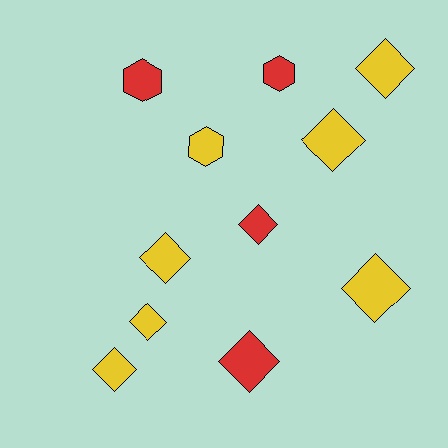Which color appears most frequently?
Yellow, with 7 objects.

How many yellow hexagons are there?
There is 1 yellow hexagon.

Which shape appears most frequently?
Diamond, with 8 objects.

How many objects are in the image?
There are 11 objects.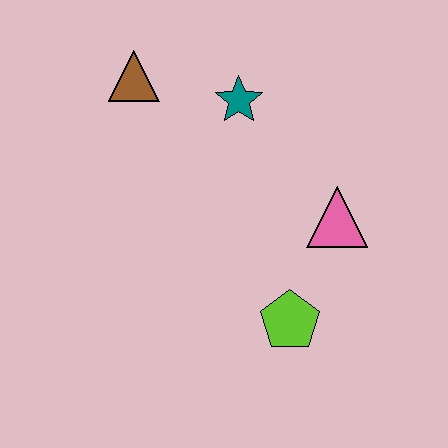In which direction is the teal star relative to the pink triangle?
The teal star is above the pink triangle.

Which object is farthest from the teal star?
The lime pentagon is farthest from the teal star.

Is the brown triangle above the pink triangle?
Yes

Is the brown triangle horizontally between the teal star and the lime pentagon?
No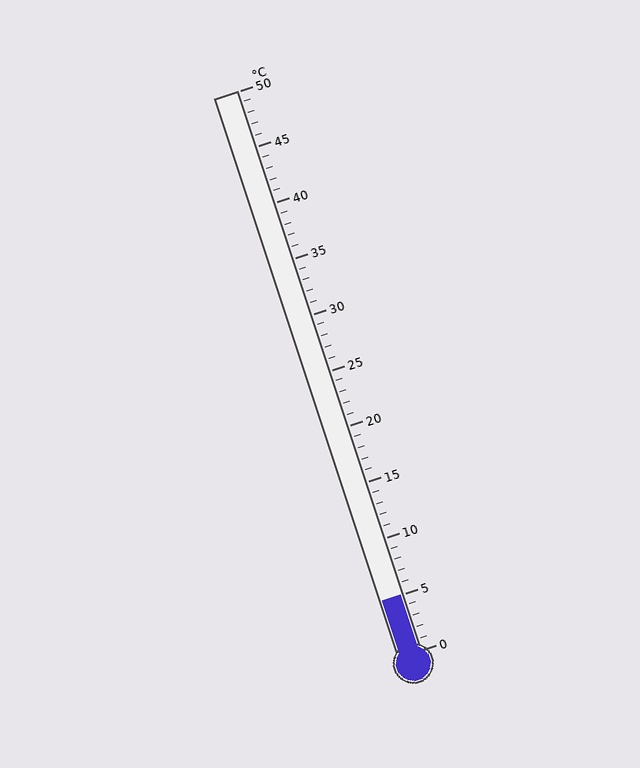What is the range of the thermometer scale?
The thermometer scale ranges from 0°C to 50°C.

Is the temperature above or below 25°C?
The temperature is below 25°C.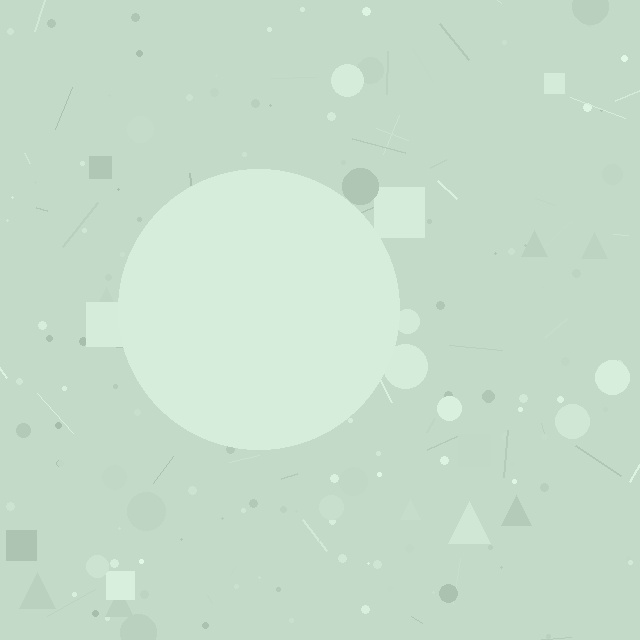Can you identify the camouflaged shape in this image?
The camouflaged shape is a circle.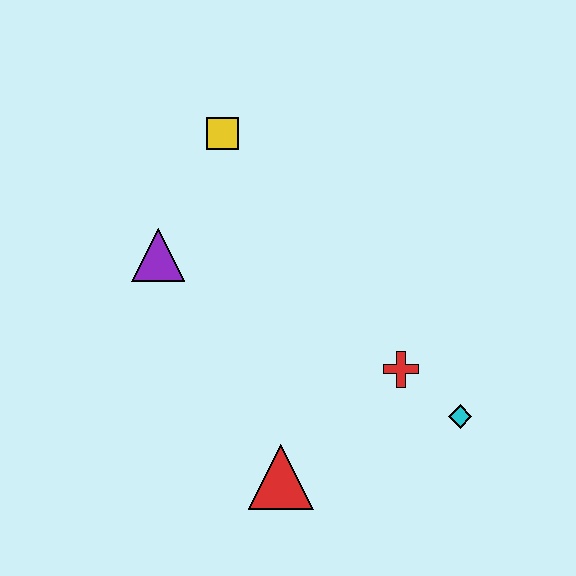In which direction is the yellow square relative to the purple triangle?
The yellow square is above the purple triangle.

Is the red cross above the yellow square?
No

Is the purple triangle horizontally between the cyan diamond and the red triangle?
No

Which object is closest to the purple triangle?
The yellow square is closest to the purple triangle.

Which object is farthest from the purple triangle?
The cyan diamond is farthest from the purple triangle.